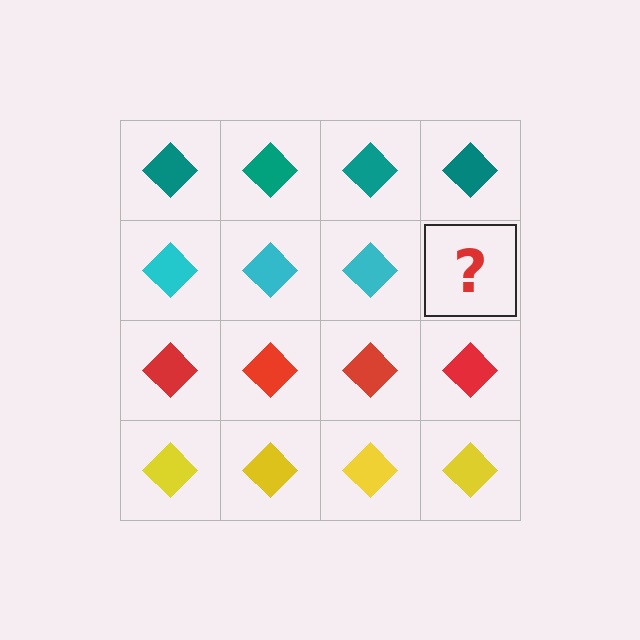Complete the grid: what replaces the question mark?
The question mark should be replaced with a cyan diamond.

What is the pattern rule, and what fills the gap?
The rule is that each row has a consistent color. The gap should be filled with a cyan diamond.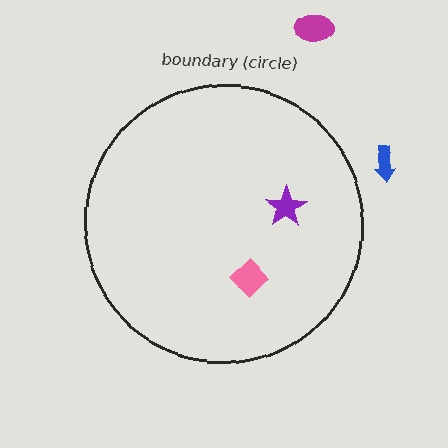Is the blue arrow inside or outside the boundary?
Outside.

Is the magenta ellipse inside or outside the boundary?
Outside.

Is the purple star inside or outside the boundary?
Inside.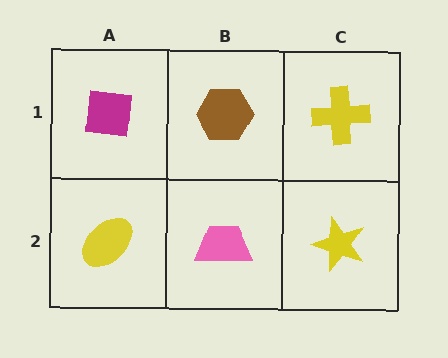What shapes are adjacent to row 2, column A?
A magenta square (row 1, column A), a pink trapezoid (row 2, column B).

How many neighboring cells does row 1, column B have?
3.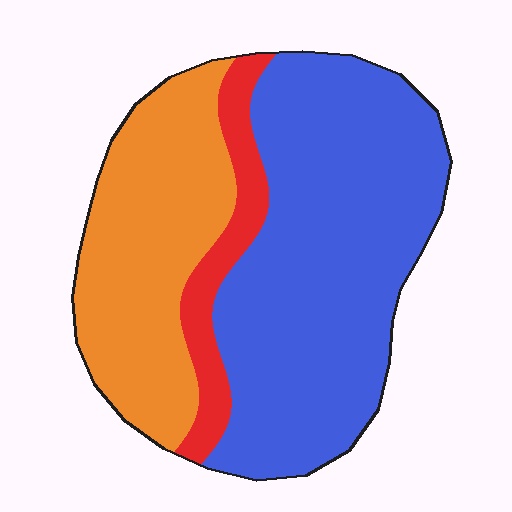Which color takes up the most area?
Blue, at roughly 55%.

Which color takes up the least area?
Red, at roughly 10%.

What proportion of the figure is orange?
Orange covers 33% of the figure.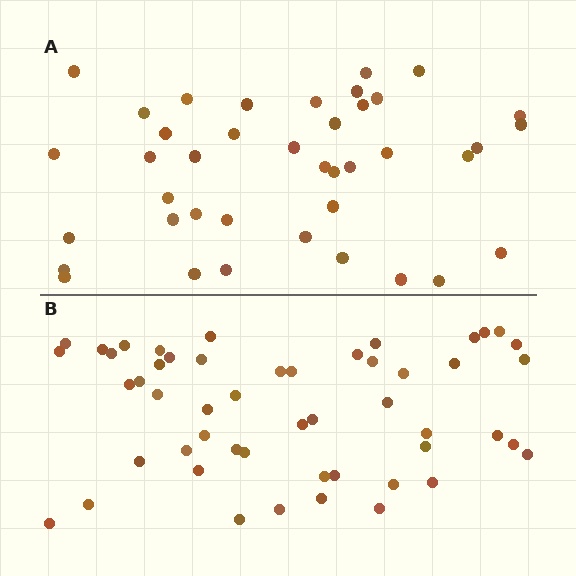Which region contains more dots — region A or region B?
Region B (the bottom region) has more dots.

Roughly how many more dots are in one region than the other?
Region B has roughly 12 or so more dots than region A.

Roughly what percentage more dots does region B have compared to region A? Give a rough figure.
About 30% more.